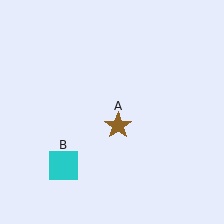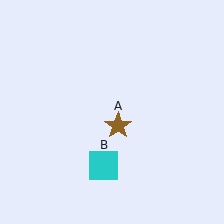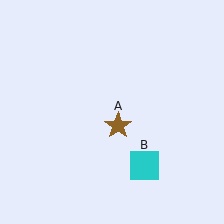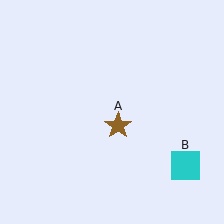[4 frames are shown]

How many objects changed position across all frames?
1 object changed position: cyan square (object B).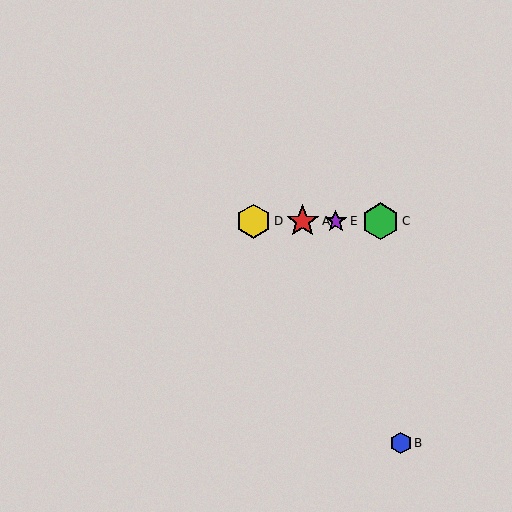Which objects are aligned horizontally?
Objects A, C, D, E are aligned horizontally.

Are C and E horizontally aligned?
Yes, both are at y≈221.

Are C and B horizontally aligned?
No, C is at y≈221 and B is at y≈443.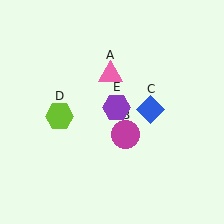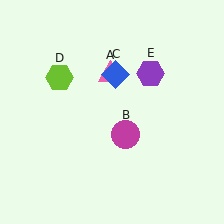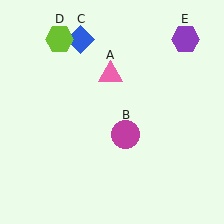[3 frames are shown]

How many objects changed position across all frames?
3 objects changed position: blue diamond (object C), lime hexagon (object D), purple hexagon (object E).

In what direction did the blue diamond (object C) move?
The blue diamond (object C) moved up and to the left.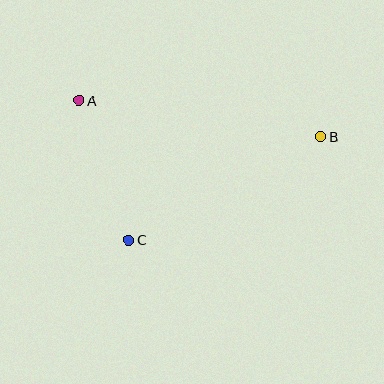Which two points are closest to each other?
Points A and C are closest to each other.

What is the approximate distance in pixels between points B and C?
The distance between B and C is approximately 218 pixels.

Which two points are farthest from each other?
Points A and B are farthest from each other.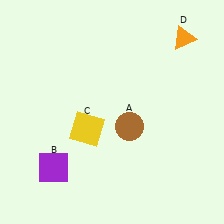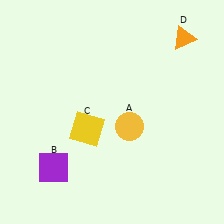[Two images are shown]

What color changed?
The circle (A) changed from brown in Image 1 to yellow in Image 2.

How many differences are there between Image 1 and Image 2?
There is 1 difference between the two images.